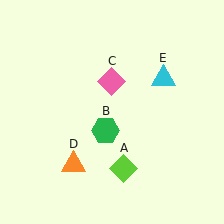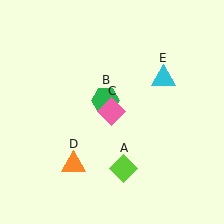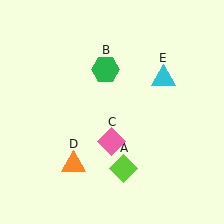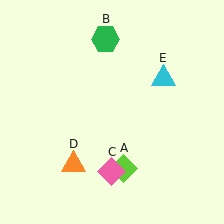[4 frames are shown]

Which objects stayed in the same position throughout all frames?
Lime diamond (object A) and orange triangle (object D) and cyan triangle (object E) remained stationary.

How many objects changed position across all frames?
2 objects changed position: green hexagon (object B), pink diamond (object C).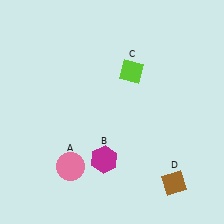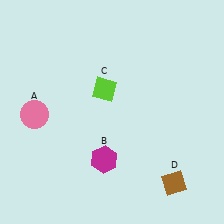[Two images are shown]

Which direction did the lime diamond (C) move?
The lime diamond (C) moved left.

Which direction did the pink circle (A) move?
The pink circle (A) moved up.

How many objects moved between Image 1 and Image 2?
2 objects moved between the two images.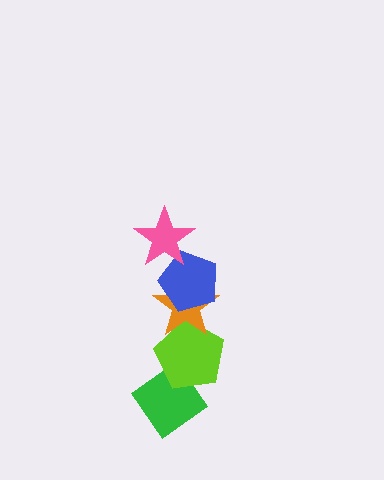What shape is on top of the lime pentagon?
The orange star is on top of the lime pentagon.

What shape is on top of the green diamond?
The lime pentagon is on top of the green diamond.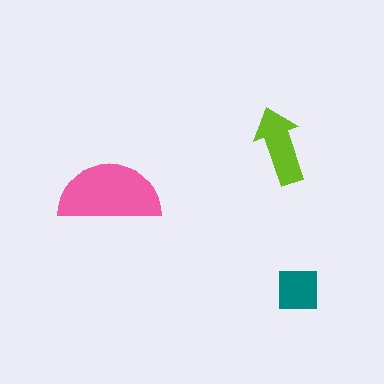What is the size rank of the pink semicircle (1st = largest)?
1st.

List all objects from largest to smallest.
The pink semicircle, the lime arrow, the teal square.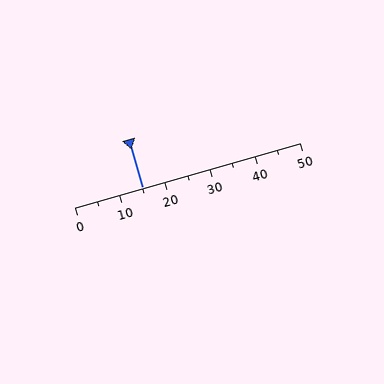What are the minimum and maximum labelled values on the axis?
The axis runs from 0 to 50.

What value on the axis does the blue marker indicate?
The marker indicates approximately 15.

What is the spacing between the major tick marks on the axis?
The major ticks are spaced 10 apart.